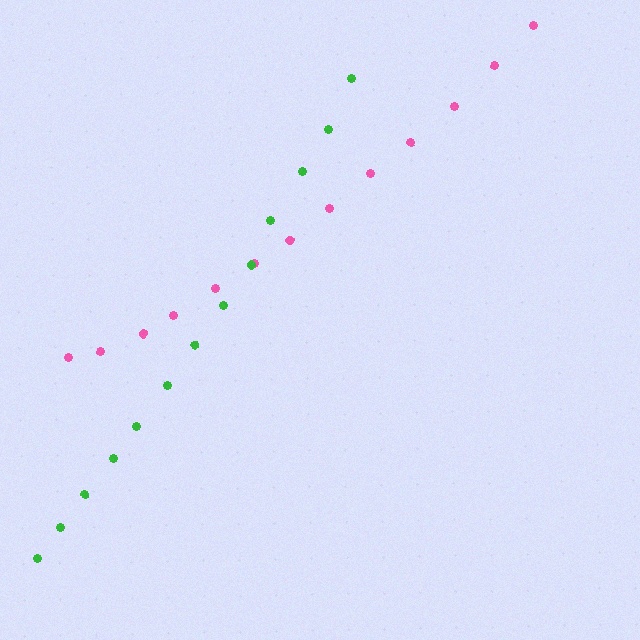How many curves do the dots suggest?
There are 2 distinct paths.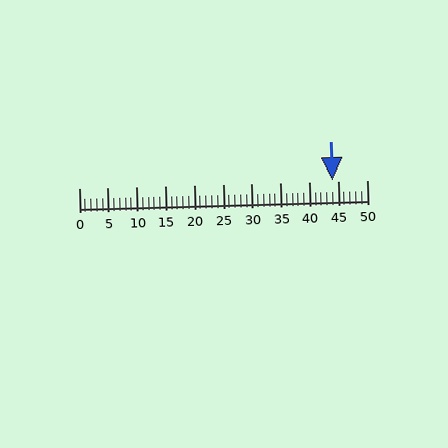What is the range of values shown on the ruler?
The ruler shows values from 0 to 50.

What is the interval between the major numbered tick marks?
The major tick marks are spaced 5 units apart.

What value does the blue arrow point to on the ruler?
The blue arrow points to approximately 44.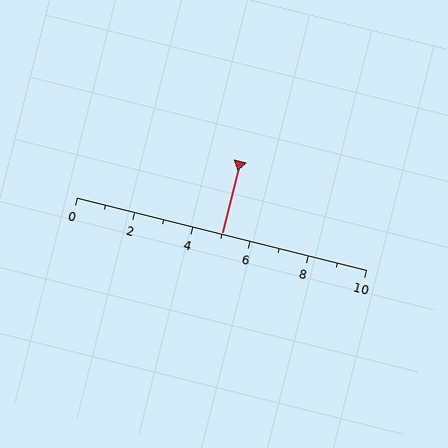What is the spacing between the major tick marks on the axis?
The major ticks are spaced 2 apart.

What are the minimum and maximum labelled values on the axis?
The axis runs from 0 to 10.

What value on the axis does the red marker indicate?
The marker indicates approximately 5.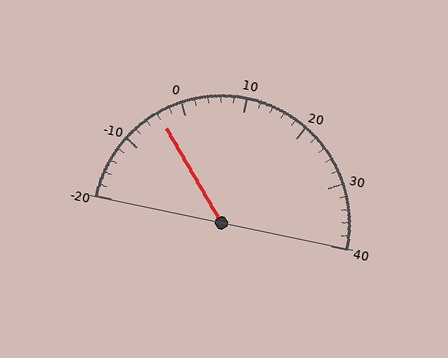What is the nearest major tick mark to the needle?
The nearest major tick mark is 0.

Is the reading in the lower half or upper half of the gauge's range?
The reading is in the lower half of the range (-20 to 40).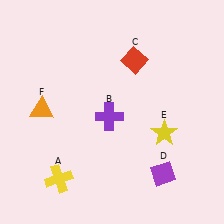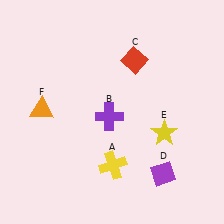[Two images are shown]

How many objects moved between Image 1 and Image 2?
1 object moved between the two images.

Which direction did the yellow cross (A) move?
The yellow cross (A) moved right.